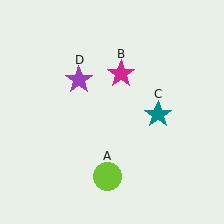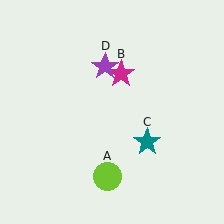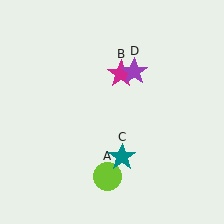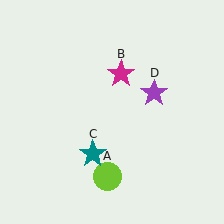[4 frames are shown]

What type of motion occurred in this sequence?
The teal star (object C), purple star (object D) rotated clockwise around the center of the scene.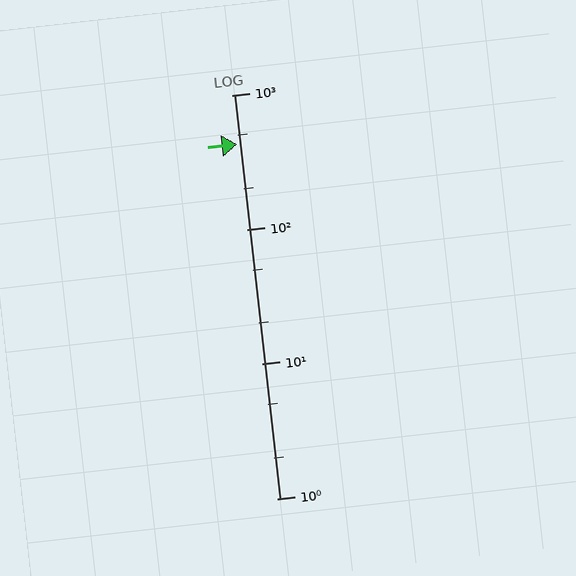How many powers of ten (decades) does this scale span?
The scale spans 3 decades, from 1 to 1000.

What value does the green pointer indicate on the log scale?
The pointer indicates approximately 430.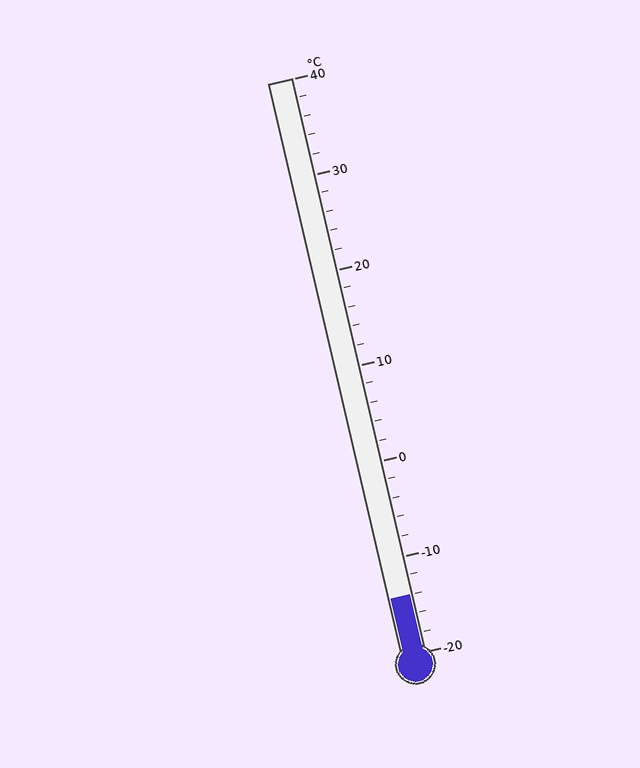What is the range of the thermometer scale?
The thermometer scale ranges from -20°C to 40°C.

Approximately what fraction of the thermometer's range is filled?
The thermometer is filled to approximately 10% of its range.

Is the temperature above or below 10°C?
The temperature is below 10°C.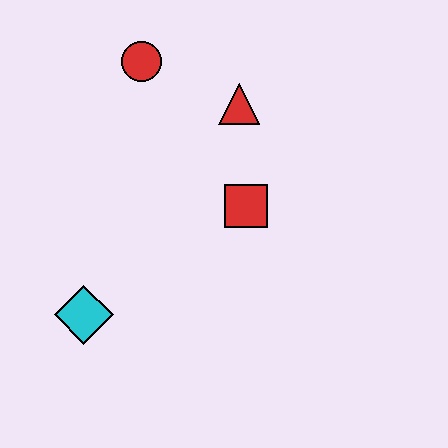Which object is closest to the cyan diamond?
The red square is closest to the cyan diamond.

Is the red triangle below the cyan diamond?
No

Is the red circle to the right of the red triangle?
No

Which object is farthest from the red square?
The cyan diamond is farthest from the red square.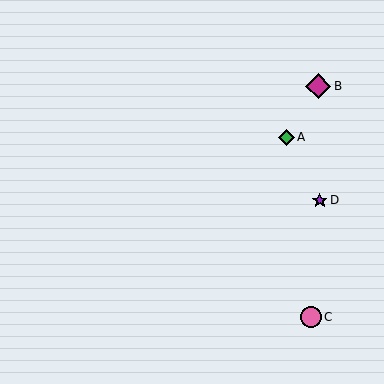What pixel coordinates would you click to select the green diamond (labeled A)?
Click at (286, 137) to select the green diamond A.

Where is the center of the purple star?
The center of the purple star is at (320, 200).